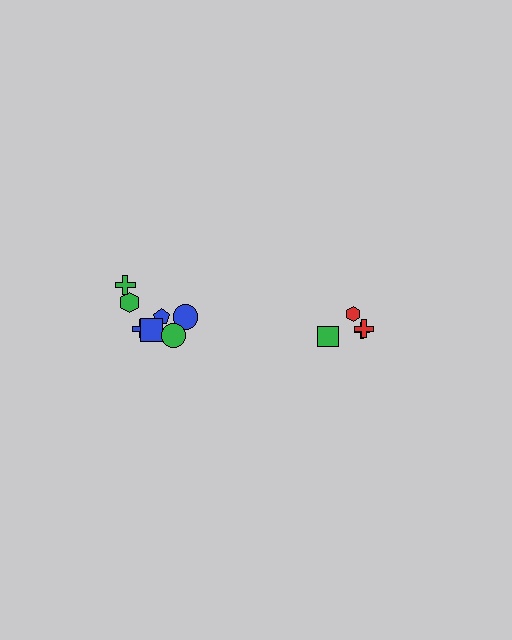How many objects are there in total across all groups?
There are 11 objects.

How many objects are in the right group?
There are 4 objects.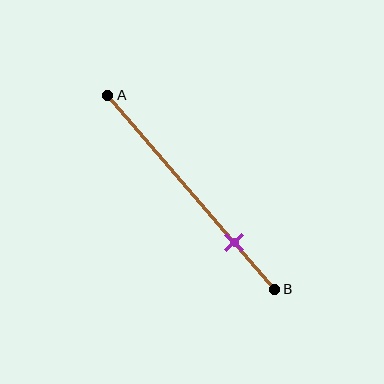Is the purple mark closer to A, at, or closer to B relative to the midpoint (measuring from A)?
The purple mark is closer to point B than the midpoint of segment AB.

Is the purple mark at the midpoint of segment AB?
No, the mark is at about 75% from A, not at the 50% midpoint.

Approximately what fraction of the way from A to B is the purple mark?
The purple mark is approximately 75% of the way from A to B.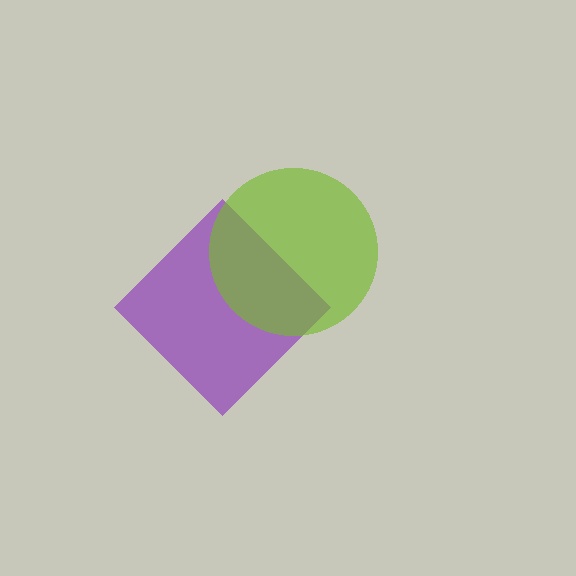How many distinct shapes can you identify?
There are 2 distinct shapes: a purple diamond, a lime circle.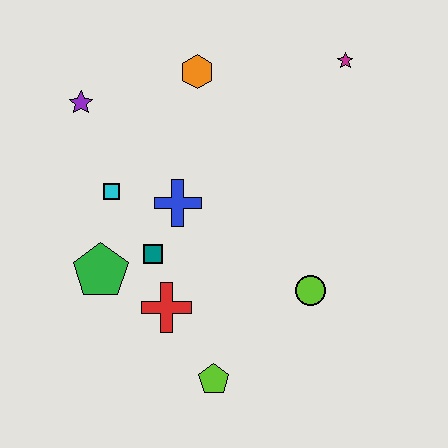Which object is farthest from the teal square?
The magenta star is farthest from the teal square.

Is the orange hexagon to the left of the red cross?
No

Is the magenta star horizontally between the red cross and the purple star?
No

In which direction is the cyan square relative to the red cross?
The cyan square is above the red cross.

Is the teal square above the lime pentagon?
Yes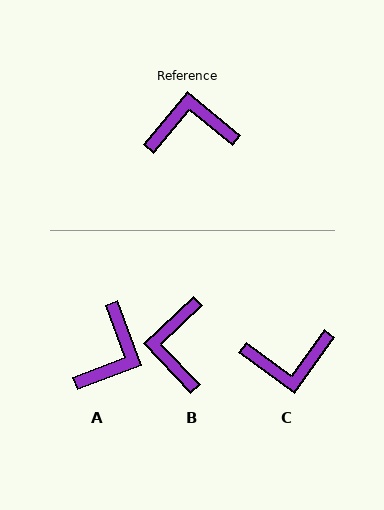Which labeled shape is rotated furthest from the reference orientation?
C, about 176 degrees away.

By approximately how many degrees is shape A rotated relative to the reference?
Approximately 120 degrees clockwise.